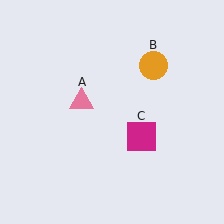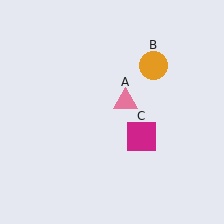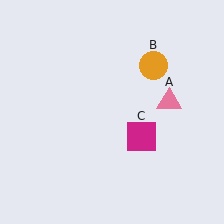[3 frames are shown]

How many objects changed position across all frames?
1 object changed position: pink triangle (object A).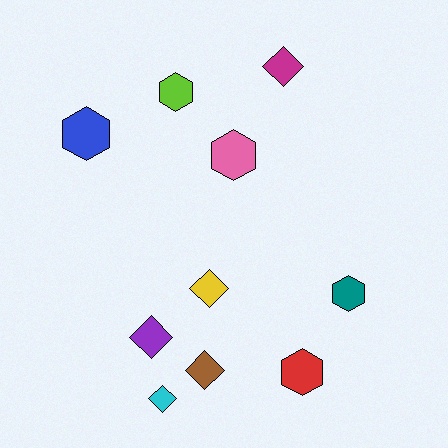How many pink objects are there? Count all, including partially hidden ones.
There is 1 pink object.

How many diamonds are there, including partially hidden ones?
There are 5 diamonds.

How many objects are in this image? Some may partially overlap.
There are 10 objects.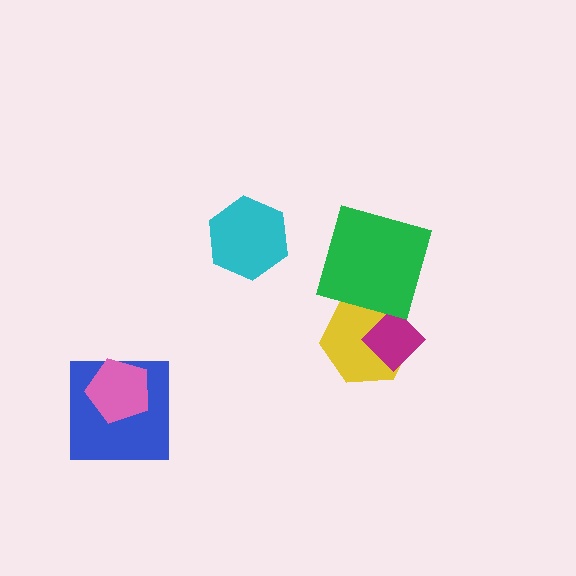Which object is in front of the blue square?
The pink pentagon is in front of the blue square.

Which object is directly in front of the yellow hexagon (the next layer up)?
The magenta diamond is directly in front of the yellow hexagon.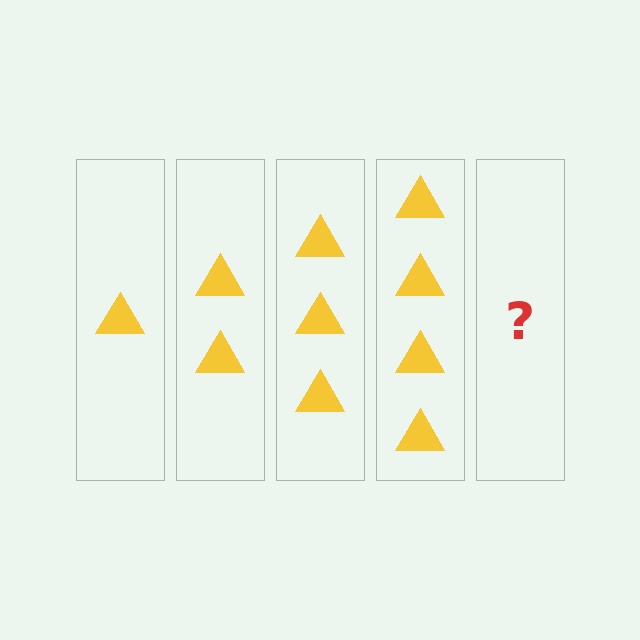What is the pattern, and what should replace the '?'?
The pattern is that each step adds one more triangle. The '?' should be 5 triangles.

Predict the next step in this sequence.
The next step is 5 triangles.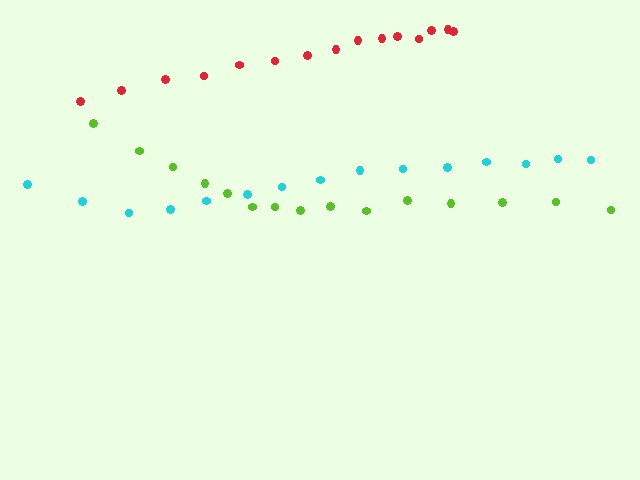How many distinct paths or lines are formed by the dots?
There are 3 distinct paths.